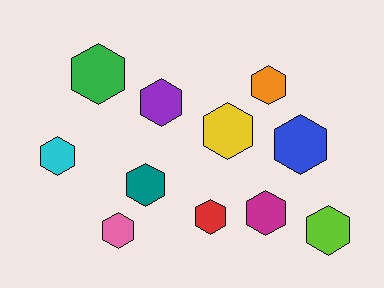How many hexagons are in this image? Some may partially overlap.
There are 11 hexagons.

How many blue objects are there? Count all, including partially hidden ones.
There is 1 blue object.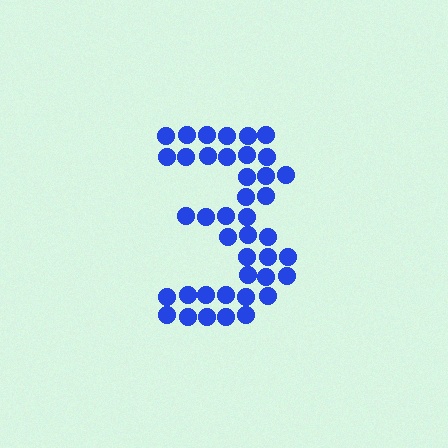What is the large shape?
The large shape is the digit 3.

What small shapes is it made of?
It is made of small circles.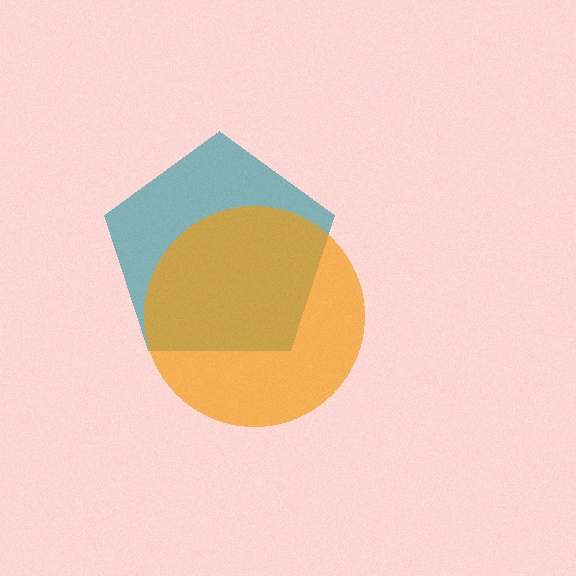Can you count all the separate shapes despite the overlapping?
Yes, there are 2 separate shapes.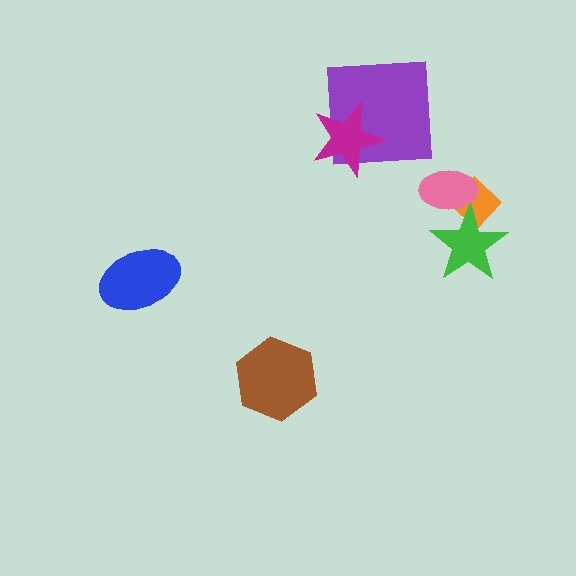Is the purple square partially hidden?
Yes, it is partially covered by another shape.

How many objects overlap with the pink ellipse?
2 objects overlap with the pink ellipse.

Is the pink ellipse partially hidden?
No, no other shape covers it.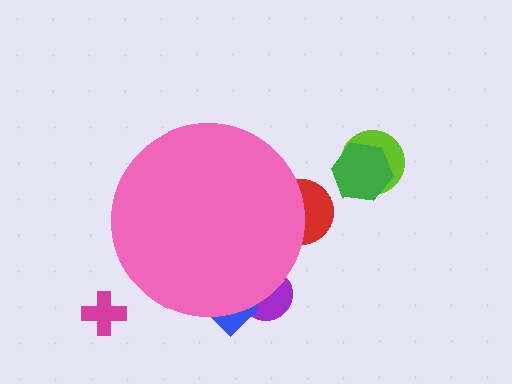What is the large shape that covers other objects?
A pink circle.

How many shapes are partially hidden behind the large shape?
3 shapes are partially hidden.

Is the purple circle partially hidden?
Yes, the purple circle is partially hidden behind the pink circle.